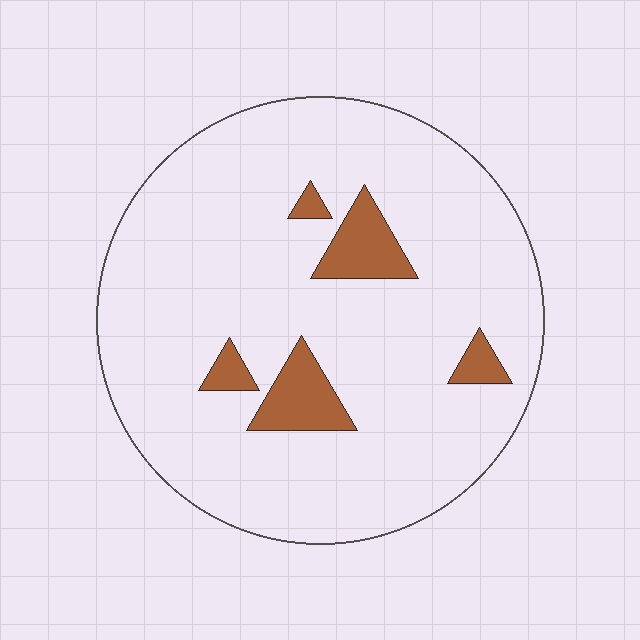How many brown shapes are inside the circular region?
5.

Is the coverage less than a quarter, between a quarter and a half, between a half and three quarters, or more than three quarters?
Less than a quarter.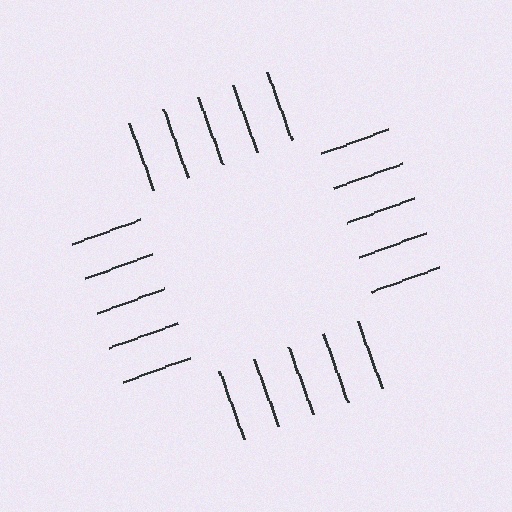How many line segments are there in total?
20 — 5 along each of the 4 edges.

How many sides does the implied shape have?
4 sides — the line-ends trace a square.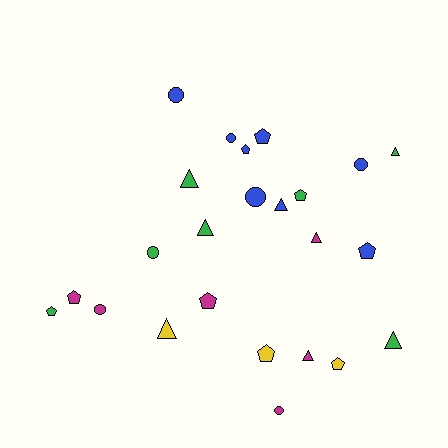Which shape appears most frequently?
Pentagon, with 9 objects.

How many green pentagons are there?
There are 2 green pentagons.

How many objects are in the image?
There are 24 objects.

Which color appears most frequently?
Blue, with 8 objects.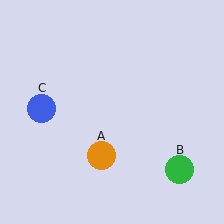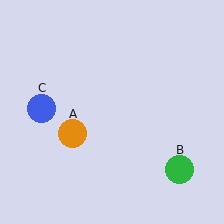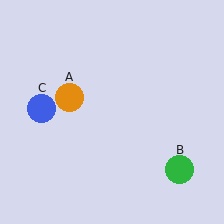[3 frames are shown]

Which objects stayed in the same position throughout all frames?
Green circle (object B) and blue circle (object C) remained stationary.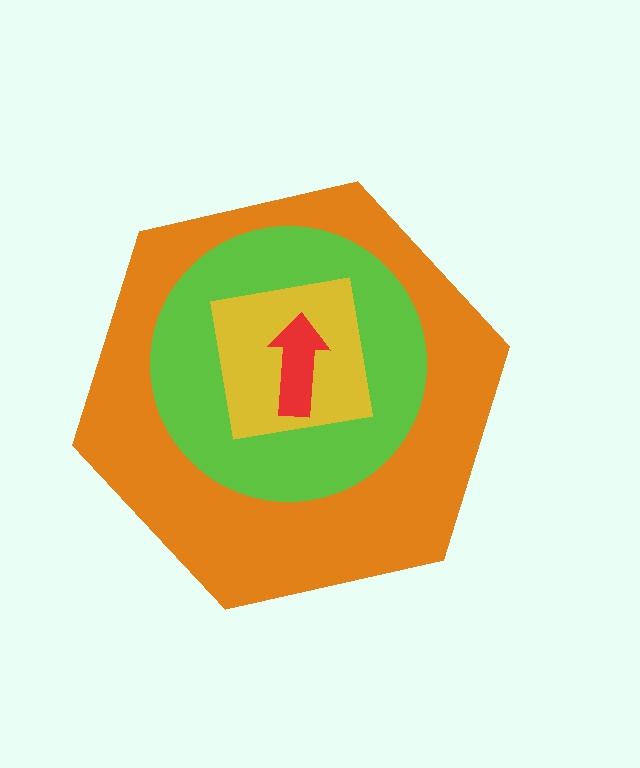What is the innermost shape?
The red arrow.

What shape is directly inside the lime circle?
The yellow square.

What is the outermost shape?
The orange hexagon.